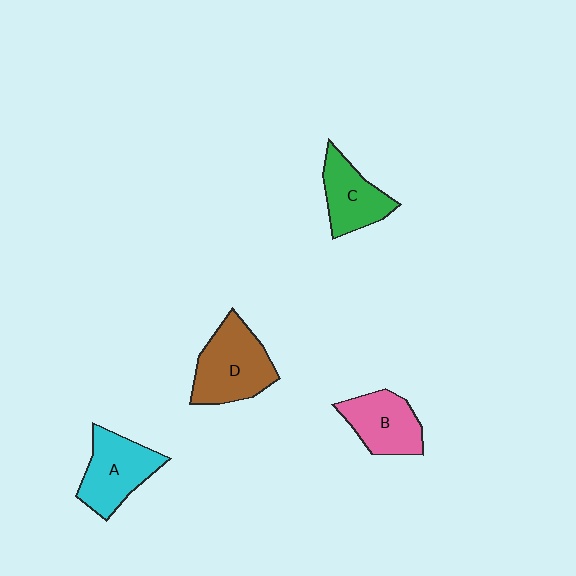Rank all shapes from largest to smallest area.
From largest to smallest: D (brown), A (cyan), B (pink), C (green).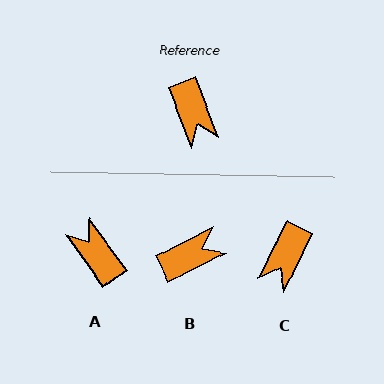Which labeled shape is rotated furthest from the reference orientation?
A, about 165 degrees away.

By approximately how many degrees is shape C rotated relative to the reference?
Approximately 47 degrees clockwise.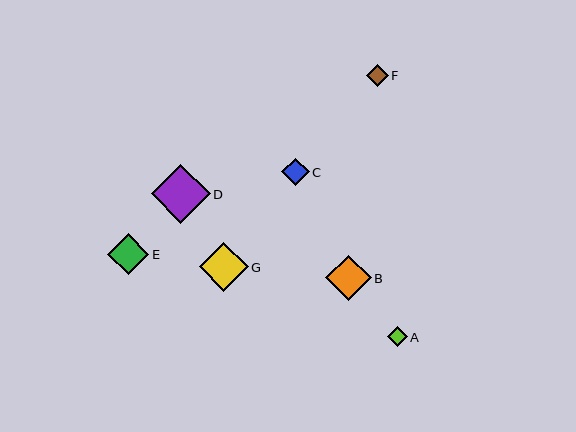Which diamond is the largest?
Diamond D is the largest with a size of approximately 59 pixels.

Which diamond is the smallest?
Diamond A is the smallest with a size of approximately 20 pixels.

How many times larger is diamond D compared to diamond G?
Diamond D is approximately 1.2 times the size of diamond G.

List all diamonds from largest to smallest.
From largest to smallest: D, G, B, E, C, F, A.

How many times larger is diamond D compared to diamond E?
Diamond D is approximately 1.4 times the size of diamond E.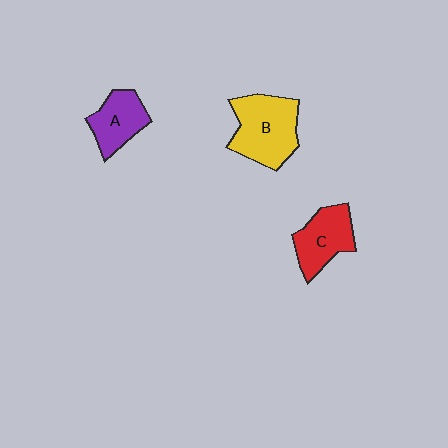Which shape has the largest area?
Shape B (yellow).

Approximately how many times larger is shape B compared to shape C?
Approximately 1.4 times.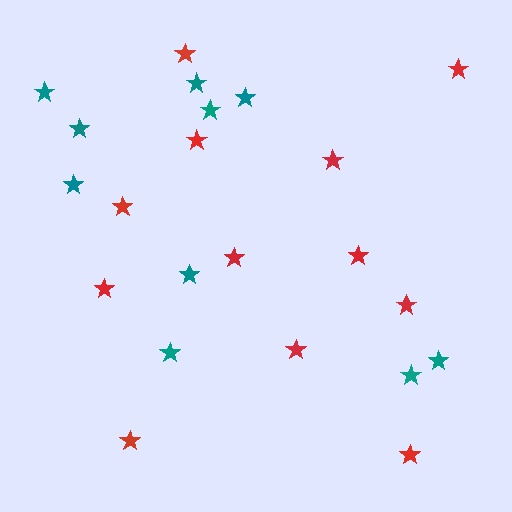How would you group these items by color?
There are 2 groups: one group of red stars (12) and one group of teal stars (10).